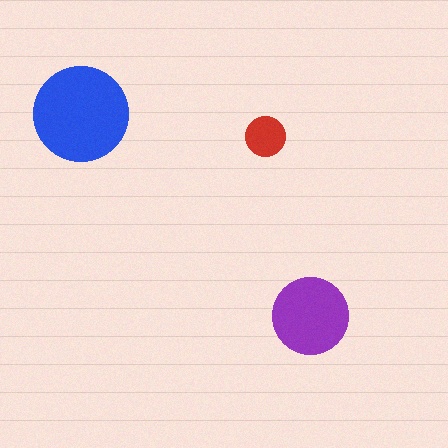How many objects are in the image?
There are 3 objects in the image.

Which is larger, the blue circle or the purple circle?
The blue one.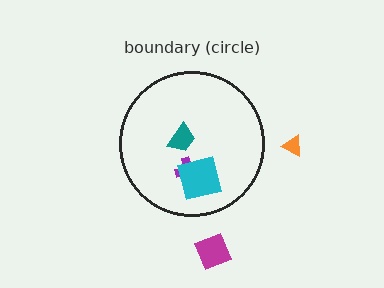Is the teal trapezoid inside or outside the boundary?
Inside.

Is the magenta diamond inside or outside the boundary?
Outside.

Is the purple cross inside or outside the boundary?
Inside.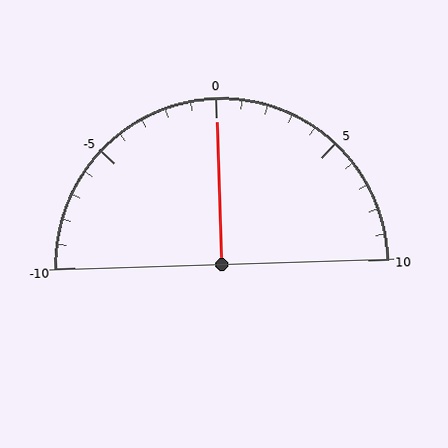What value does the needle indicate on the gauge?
The needle indicates approximately 0.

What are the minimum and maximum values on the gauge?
The gauge ranges from -10 to 10.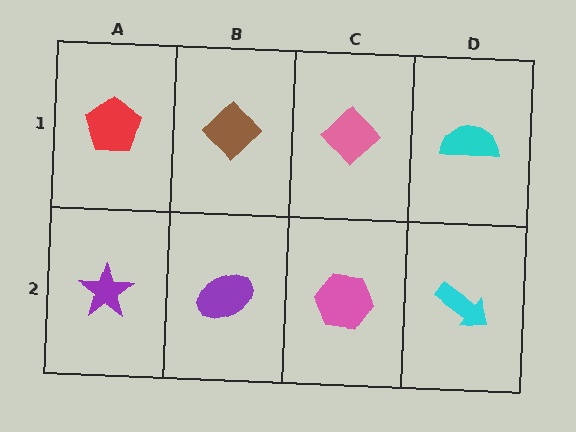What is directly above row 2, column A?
A red pentagon.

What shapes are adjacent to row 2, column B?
A brown diamond (row 1, column B), a purple star (row 2, column A), a pink hexagon (row 2, column C).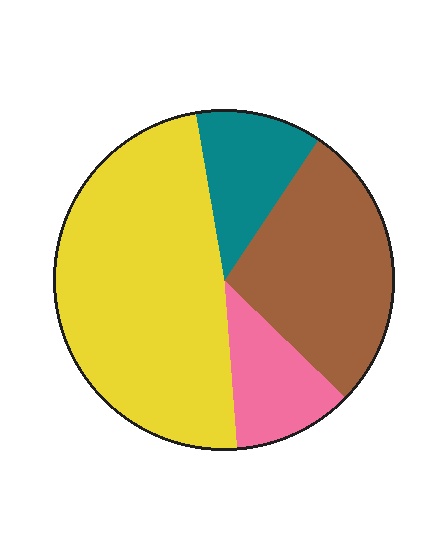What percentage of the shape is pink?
Pink covers around 10% of the shape.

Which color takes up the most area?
Yellow, at roughly 50%.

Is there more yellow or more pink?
Yellow.